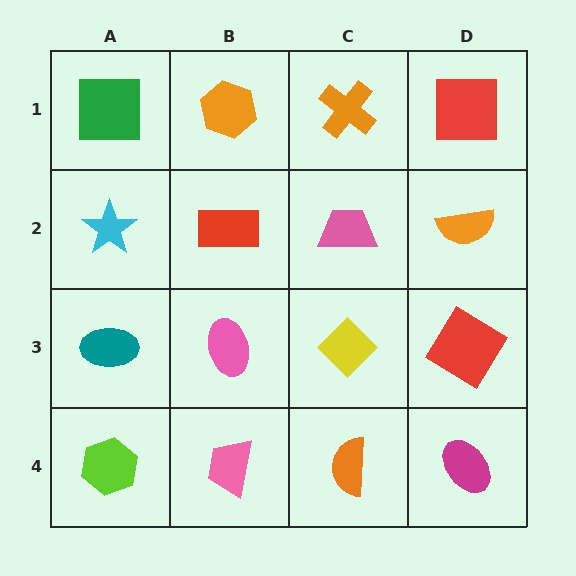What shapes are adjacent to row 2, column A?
A green square (row 1, column A), a teal ellipse (row 3, column A), a red rectangle (row 2, column B).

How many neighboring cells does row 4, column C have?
3.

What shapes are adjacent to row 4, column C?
A yellow diamond (row 3, column C), a pink trapezoid (row 4, column B), a magenta ellipse (row 4, column D).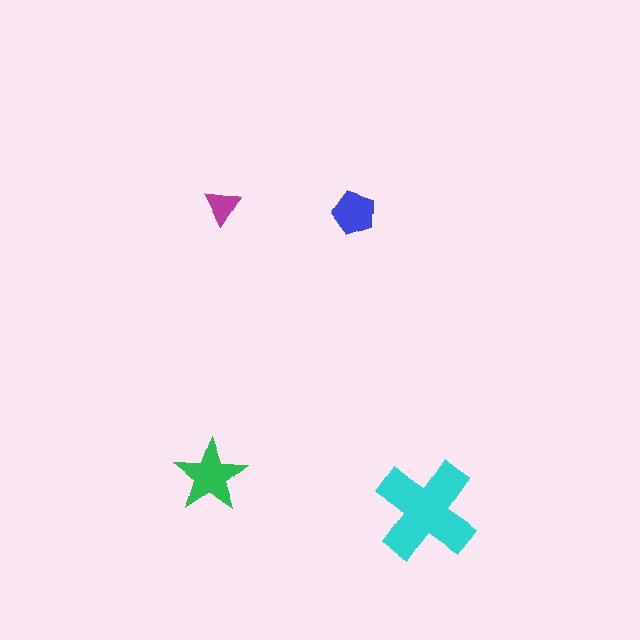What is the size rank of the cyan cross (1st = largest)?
1st.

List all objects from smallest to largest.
The magenta triangle, the blue pentagon, the green star, the cyan cross.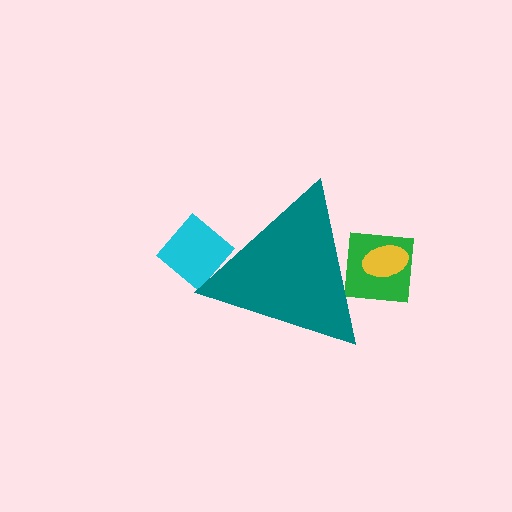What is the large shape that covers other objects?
A teal triangle.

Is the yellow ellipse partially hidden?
Yes, the yellow ellipse is partially hidden behind the teal triangle.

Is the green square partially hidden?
Yes, the green square is partially hidden behind the teal triangle.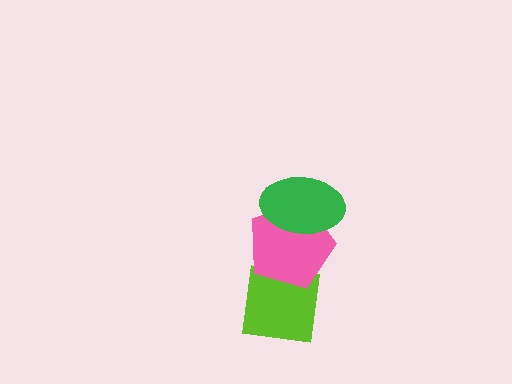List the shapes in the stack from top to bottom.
From top to bottom: the green ellipse, the pink pentagon, the lime square.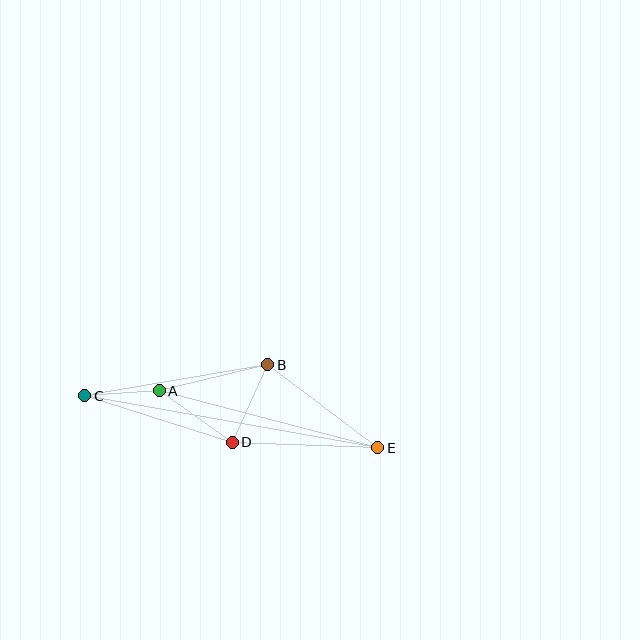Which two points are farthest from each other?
Points C and E are farthest from each other.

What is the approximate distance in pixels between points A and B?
The distance between A and B is approximately 111 pixels.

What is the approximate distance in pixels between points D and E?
The distance between D and E is approximately 146 pixels.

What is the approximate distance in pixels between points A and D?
The distance between A and D is approximately 89 pixels.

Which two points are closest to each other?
Points A and C are closest to each other.